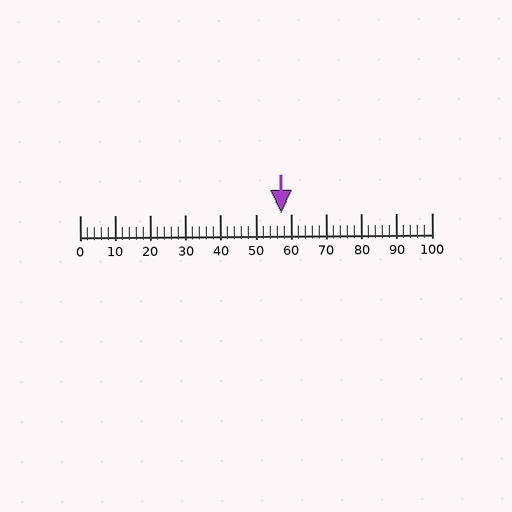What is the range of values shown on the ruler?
The ruler shows values from 0 to 100.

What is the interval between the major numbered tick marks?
The major tick marks are spaced 10 units apart.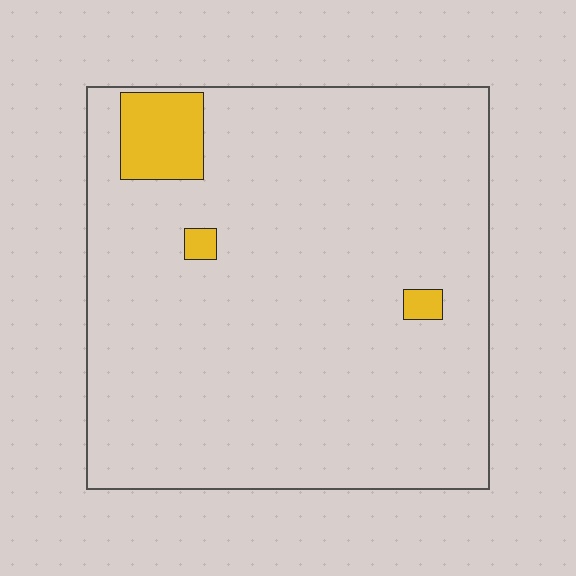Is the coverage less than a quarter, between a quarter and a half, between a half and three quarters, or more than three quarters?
Less than a quarter.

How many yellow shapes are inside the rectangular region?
3.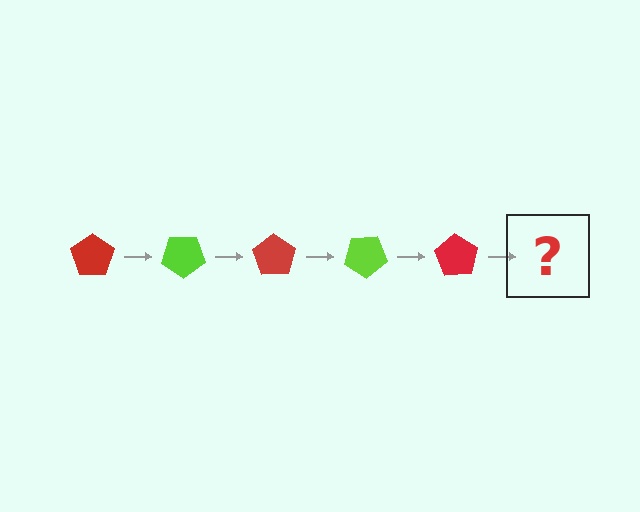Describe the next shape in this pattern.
It should be a lime pentagon, rotated 175 degrees from the start.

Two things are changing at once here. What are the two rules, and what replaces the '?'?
The two rules are that it rotates 35 degrees each step and the color cycles through red and lime. The '?' should be a lime pentagon, rotated 175 degrees from the start.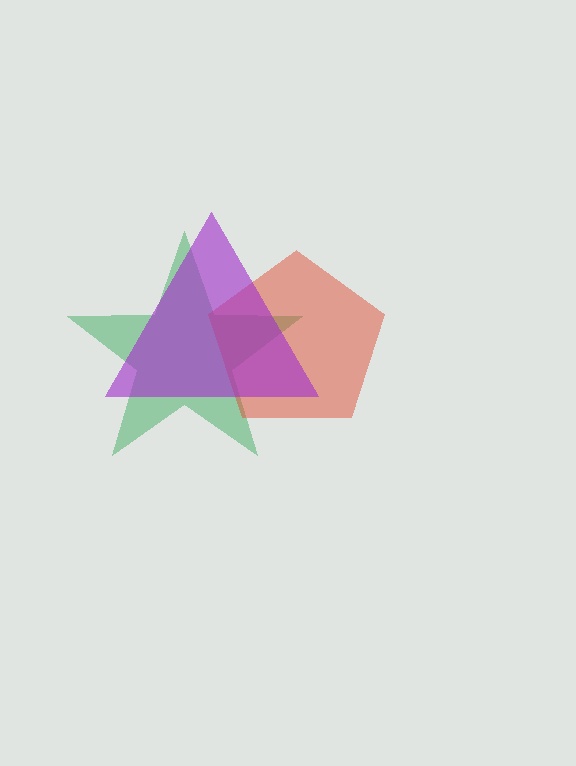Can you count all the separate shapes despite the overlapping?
Yes, there are 3 separate shapes.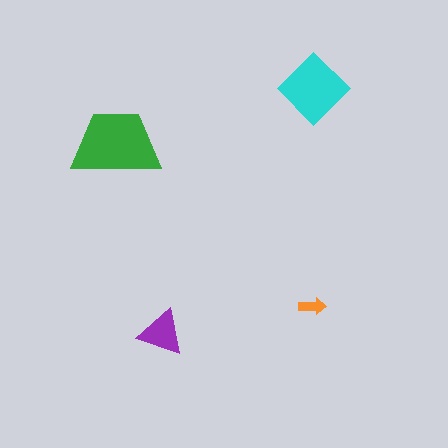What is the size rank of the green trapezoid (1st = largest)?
1st.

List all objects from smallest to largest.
The orange arrow, the purple triangle, the cyan diamond, the green trapezoid.